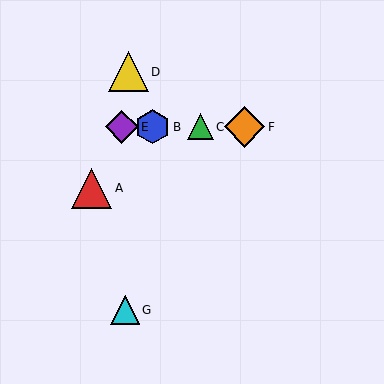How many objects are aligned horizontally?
4 objects (B, C, E, F) are aligned horizontally.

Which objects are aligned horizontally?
Objects B, C, E, F are aligned horizontally.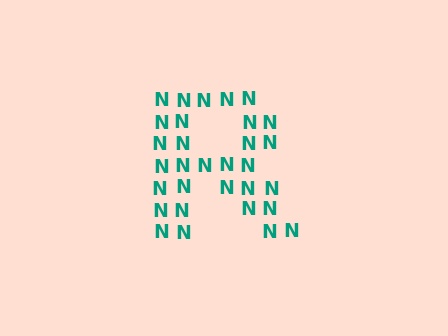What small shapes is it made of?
It is made of small letter N's.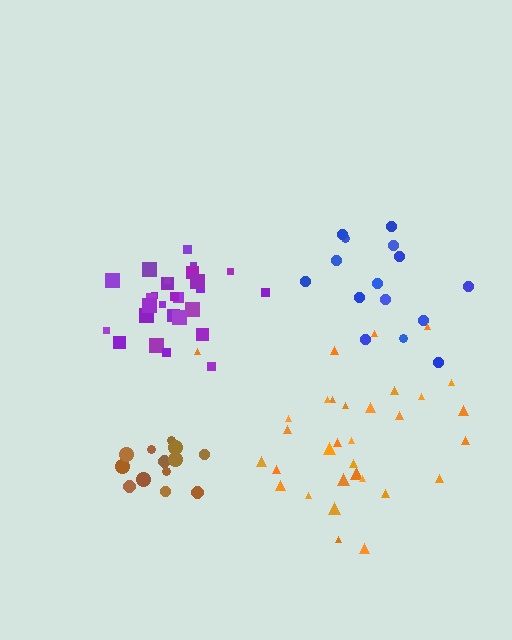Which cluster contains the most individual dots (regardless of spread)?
Orange (32).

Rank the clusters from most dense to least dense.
purple, brown, orange, blue.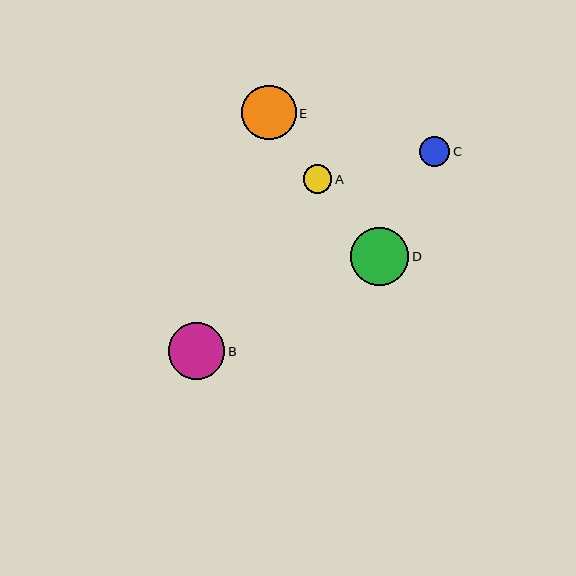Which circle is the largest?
Circle D is the largest with a size of approximately 58 pixels.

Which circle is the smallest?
Circle A is the smallest with a size of approximately 29 pixels.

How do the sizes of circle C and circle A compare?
Circle C and circle A are approximately the same size.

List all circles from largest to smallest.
From largest to smallest: D, B, E, C, A.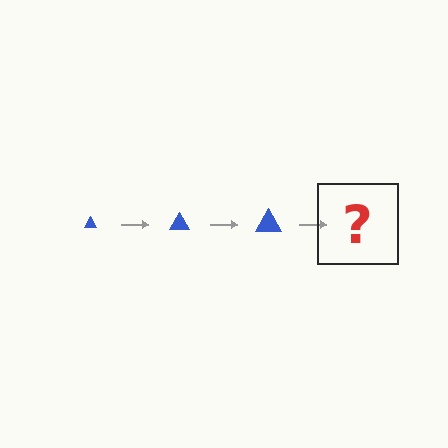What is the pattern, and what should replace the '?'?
The pattern is that the triangle gets progressively larger each step. The '?' should be a blue triangle, larger than the previous one.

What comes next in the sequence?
The next element should be a blue triangle, larger than the previous one.